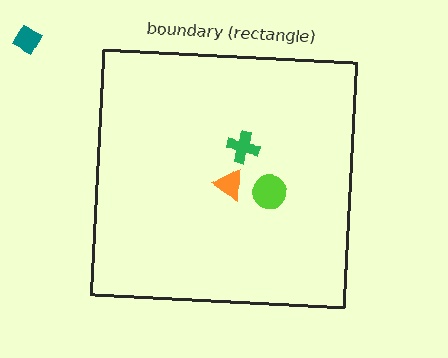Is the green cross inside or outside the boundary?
Inside.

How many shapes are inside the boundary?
3 inside, 1 outside.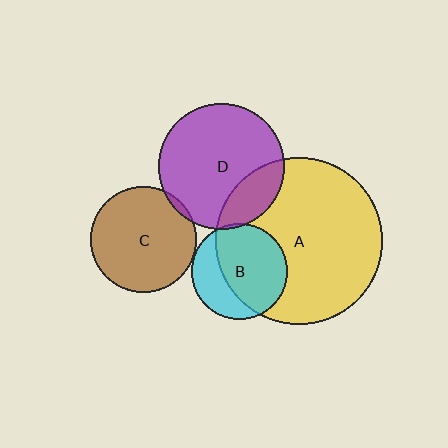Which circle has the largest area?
Circle A (yellow).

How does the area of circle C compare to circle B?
Approximately 1.2 times.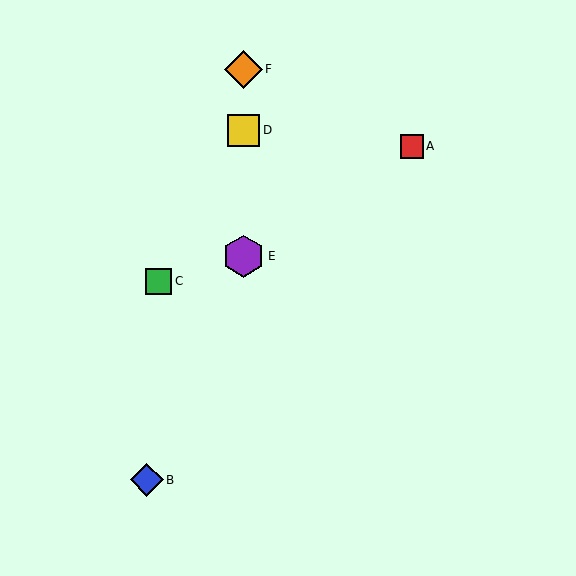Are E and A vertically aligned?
No, E is at x≈244 and A is at x≈412.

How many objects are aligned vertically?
3 objects (D, E, F) are aligned vertically.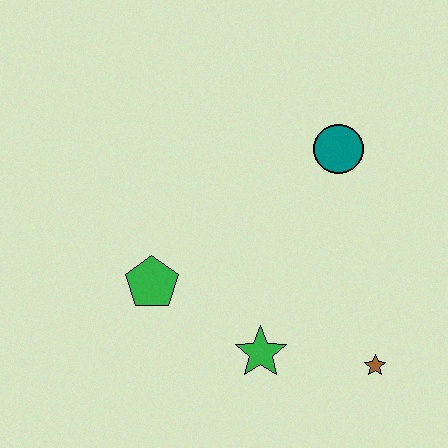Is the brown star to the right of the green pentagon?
Yes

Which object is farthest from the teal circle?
The green pentagon is farthest from the teal circle.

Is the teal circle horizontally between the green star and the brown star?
Yes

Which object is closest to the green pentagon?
The green star is closest to the green pentagon.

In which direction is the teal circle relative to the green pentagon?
The teal circle is to the right of the green pentagon.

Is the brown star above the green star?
No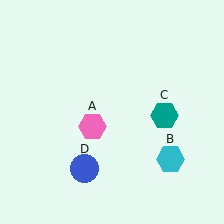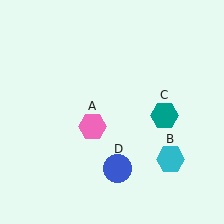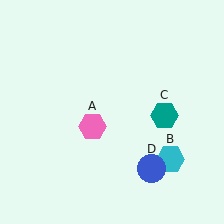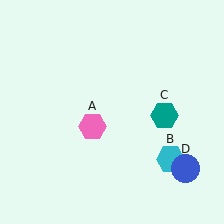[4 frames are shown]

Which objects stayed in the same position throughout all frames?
Pink hexagon (object A) and cyan hexagon (object B) and teal hexagon (object C) remained stationary.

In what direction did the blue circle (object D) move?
The blue circle (object D) moved right.